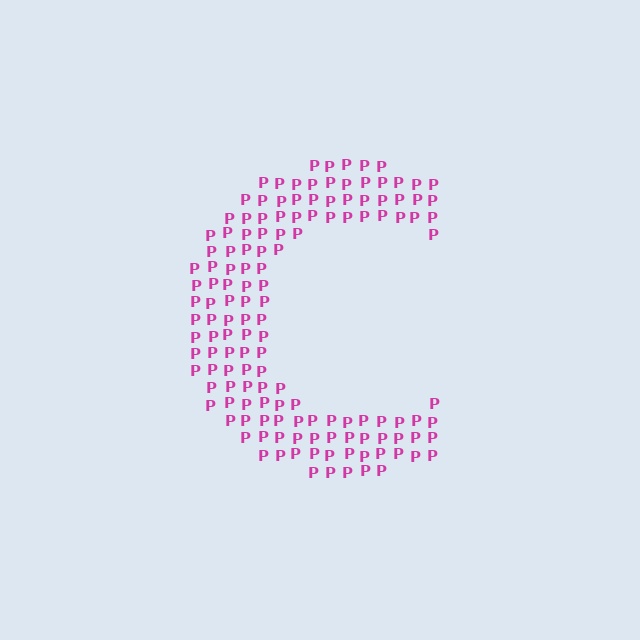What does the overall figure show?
The overall figure shows the letter C.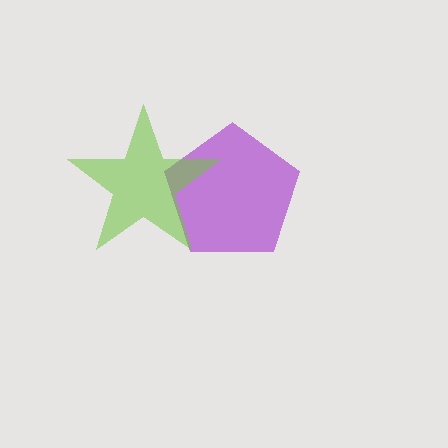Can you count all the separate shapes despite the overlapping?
Yes, there are 2 separate shapes.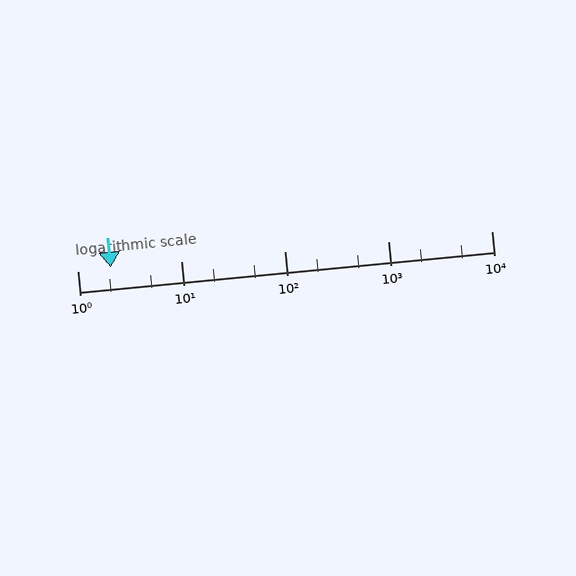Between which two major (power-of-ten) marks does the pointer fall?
The pointer is between 1 and 10.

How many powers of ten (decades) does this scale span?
The scale spans 4 decades, from 1 to 10000.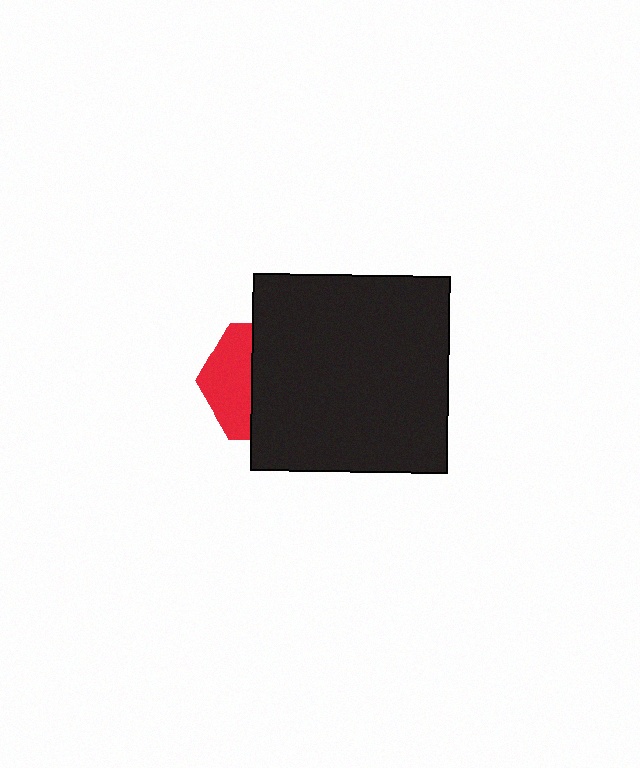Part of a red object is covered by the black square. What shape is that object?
It is a hexagon.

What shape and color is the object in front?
The object in front is a black square.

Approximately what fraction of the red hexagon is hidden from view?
Roughly 61% of the red hexagon is hidden behind the black square.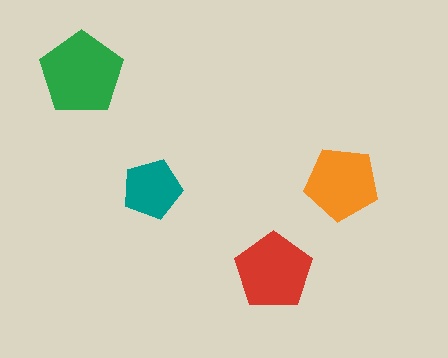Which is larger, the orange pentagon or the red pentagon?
The red one.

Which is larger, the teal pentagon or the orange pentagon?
The orange one.